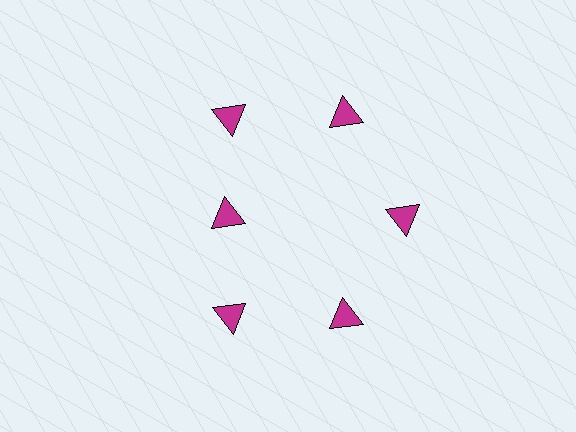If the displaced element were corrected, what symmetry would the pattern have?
It would have 6-fold rotational symmetry — the pattern would map onto itself every 60 degrees.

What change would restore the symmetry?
The symmetry would be restored by moving it outward, back onto the ring so that all 6 triangles sit at equal angles and equal distance from the center.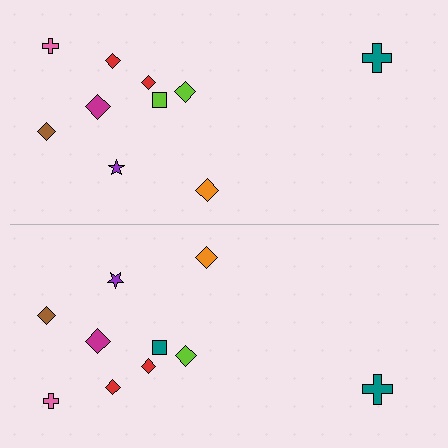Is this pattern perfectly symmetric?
No, the pattern is not perfectly symmetric. The teal square on the bottom side breaks the symmetry — its mirror counterpart is lime.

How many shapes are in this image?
There are 20 shapes in this image.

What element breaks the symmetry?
The teal square on the bottom side breaks the symmetry — its mirror counterpart is lime.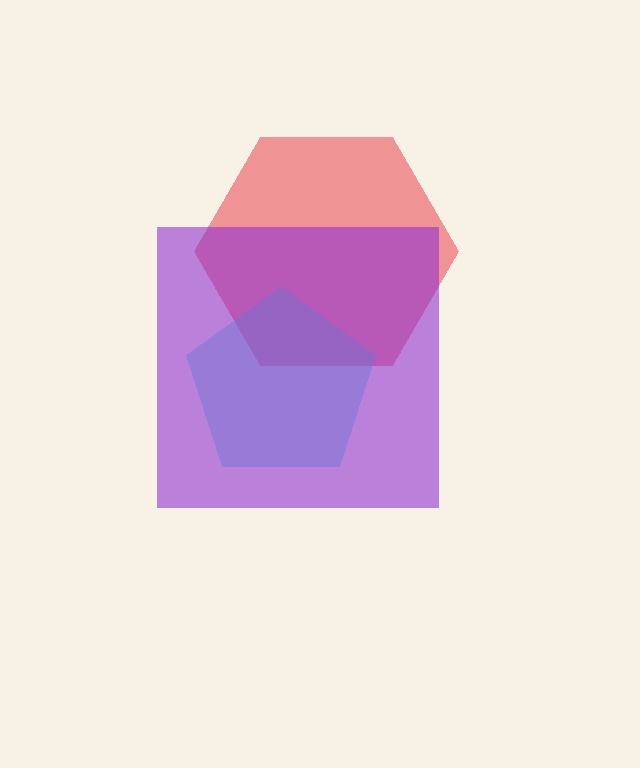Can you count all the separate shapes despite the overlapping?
Yes, there are 3 separate shapes.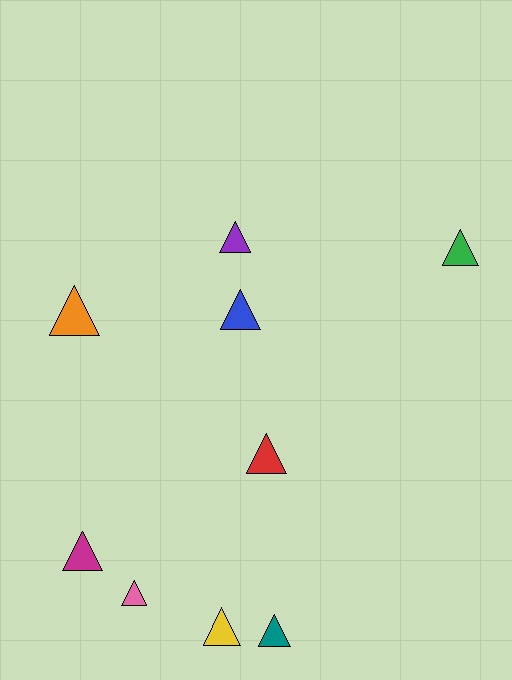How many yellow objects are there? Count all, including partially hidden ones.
There is 1 yellow object.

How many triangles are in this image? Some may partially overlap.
There are 9 triangles.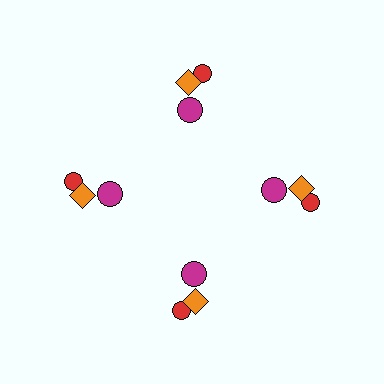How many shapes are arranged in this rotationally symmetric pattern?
There are 12 shapes, arranged in 4 groups of 3.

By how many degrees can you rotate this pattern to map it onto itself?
The pattern maps onto itself every 90 degrees of rotation.